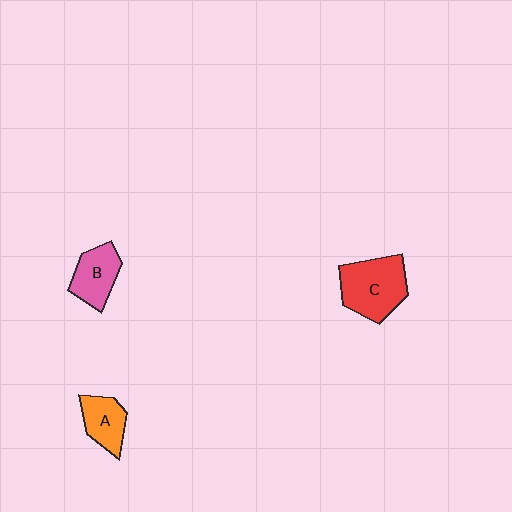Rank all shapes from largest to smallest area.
From largest to smallest: C (red), B (pink), A (orange).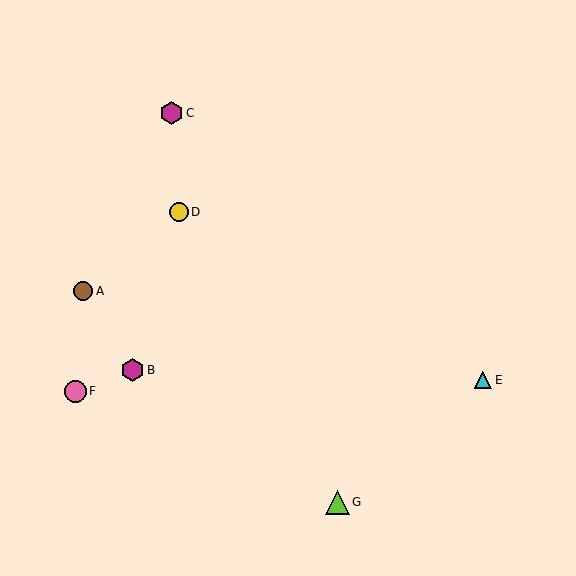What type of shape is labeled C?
Shape C is a magenta hexagon.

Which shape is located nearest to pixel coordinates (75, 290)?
The brown circle (labeled A) at (83, 291) is nearest to that location.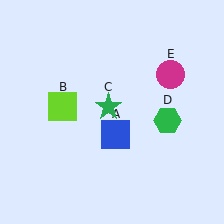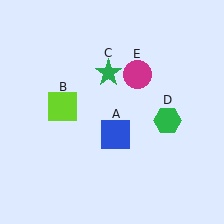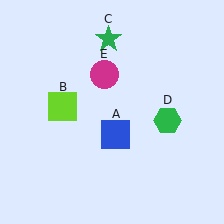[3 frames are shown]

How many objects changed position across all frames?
2 objects changed position: green star (object C), magenta circle (object E).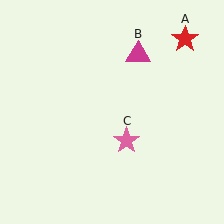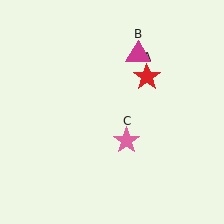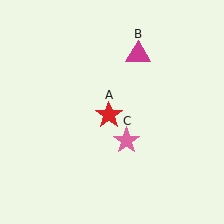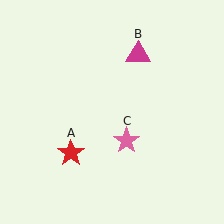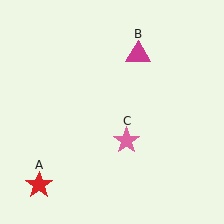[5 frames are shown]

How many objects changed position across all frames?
1 object changed position: red star (object A).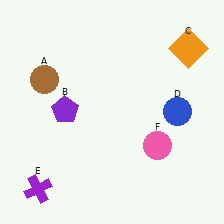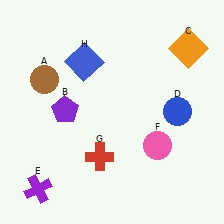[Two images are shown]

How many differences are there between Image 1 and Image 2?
There are 2 differences between the two images.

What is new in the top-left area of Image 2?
A blue square (H) was added in the top-left area of Image 2.